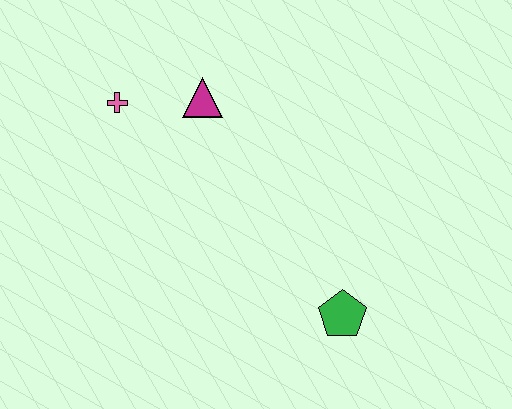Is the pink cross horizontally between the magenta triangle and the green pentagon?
No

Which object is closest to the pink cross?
The magenta triangle is closest to the pink cross.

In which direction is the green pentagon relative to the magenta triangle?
The green pentagon is below the magenta triangle.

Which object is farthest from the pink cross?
The green pentagon is farthest from the pink cross.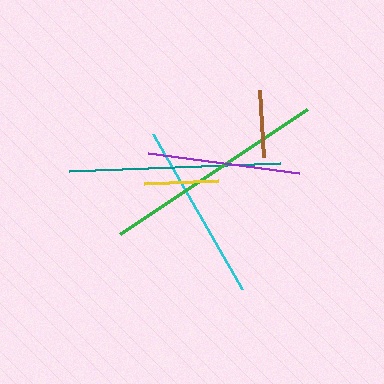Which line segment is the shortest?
The brown line is the shortest at approximately 68 pixels.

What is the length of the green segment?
The green segment is approximately 225 pixels long.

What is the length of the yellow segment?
The yellow segment is approximately 74 pixels long.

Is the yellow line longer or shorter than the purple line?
The purple line is longer than the yellow line.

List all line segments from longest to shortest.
From longest to shortest: green, teal, cyan, purple, yellow, brown.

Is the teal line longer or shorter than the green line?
The green line is longer than the teal line.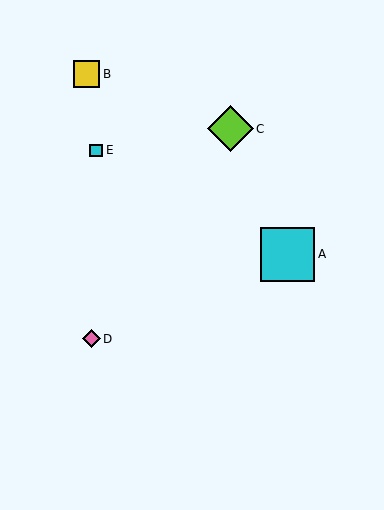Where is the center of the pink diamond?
The center of the pink diamond is at (91, 339).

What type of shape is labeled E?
Shape E is a cyan square.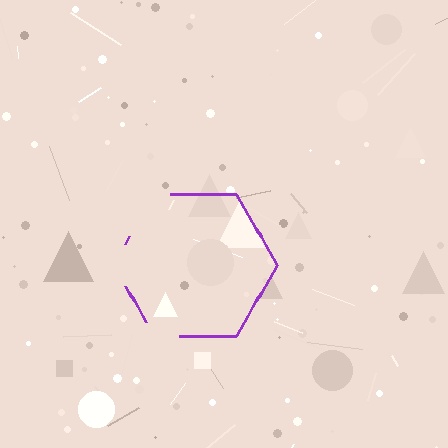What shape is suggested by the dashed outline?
The dashed outline suggests a hexagon.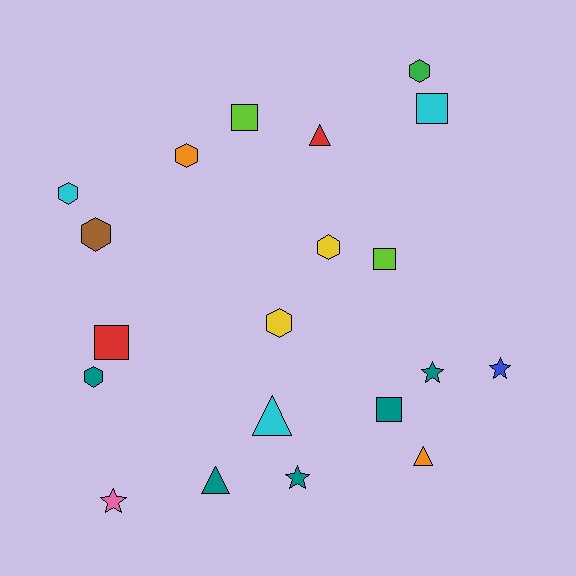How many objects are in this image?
There are 20 objects.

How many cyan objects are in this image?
There are 3 cyan objects.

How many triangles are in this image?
There are 4 triangles.